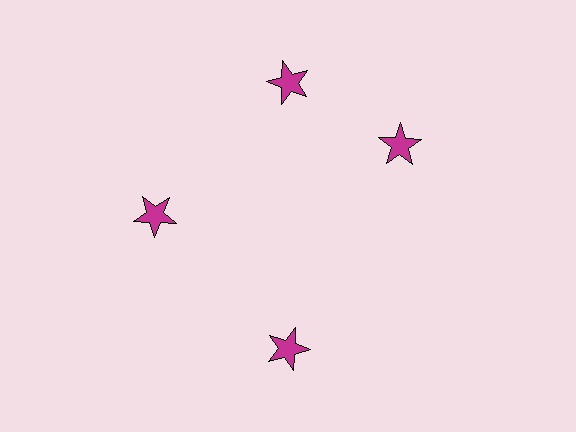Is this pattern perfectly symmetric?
No. The 4 magenta stars are arranged in a ring, but one element near the 3 o'clock position is rotated out of alignment along the ring, breaking the 4-fold rotational symmetry.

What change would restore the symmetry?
The symmetry would be restored by rotating it back into even spacing with its neighbors so that all 4 stars sit at equal angles and equal distance from the center.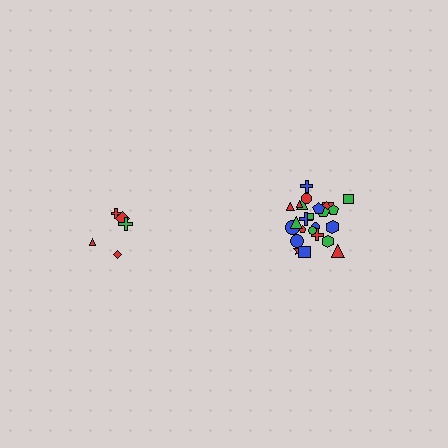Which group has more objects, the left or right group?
The right group.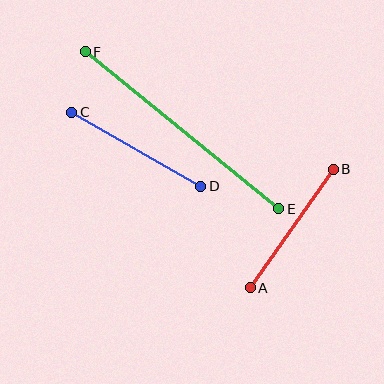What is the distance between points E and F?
The distance is approximately 249 pixels.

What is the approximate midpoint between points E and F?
The midpoint is at approximately (182, 130) pixels.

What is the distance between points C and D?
The distance is approximately 149 pixels.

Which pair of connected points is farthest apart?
Points E and F are farthest apart.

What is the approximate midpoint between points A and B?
The midpoint is at approximately (292, 228) pixels.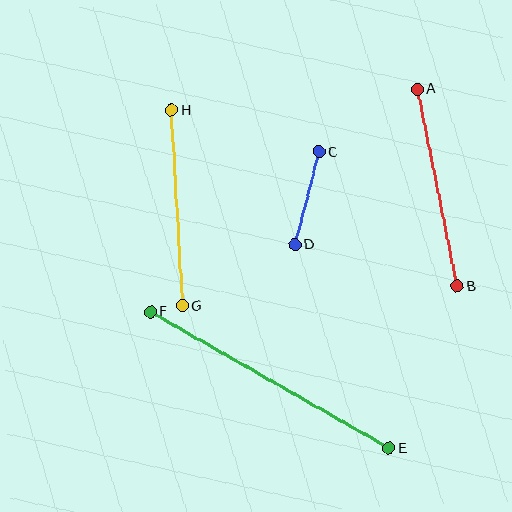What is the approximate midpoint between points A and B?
The midpoint is at approximately (437, 188) pixels.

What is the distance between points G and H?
The distance is approximately 196 pixels.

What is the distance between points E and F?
The distance is approximately 275 pixels.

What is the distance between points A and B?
The distance is approximately 201 pixels.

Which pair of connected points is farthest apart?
Points E and F are farthest apart.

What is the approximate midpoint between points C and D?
The midpoint is at approximately (307, 198) pixels.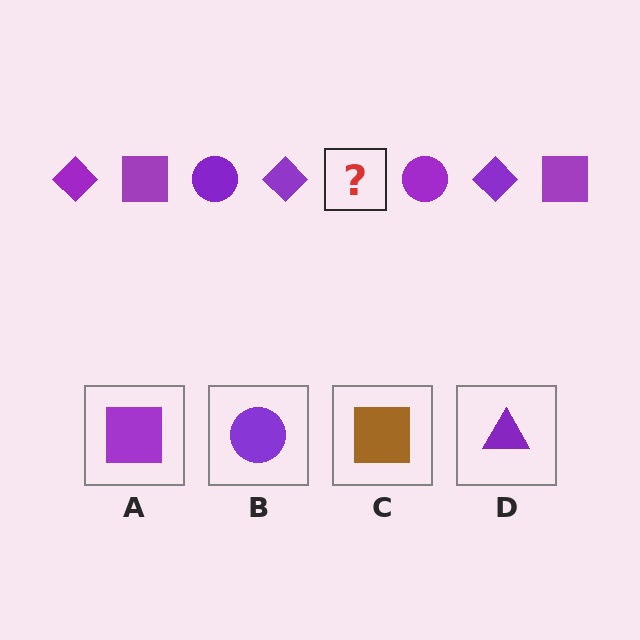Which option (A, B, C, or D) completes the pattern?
A.